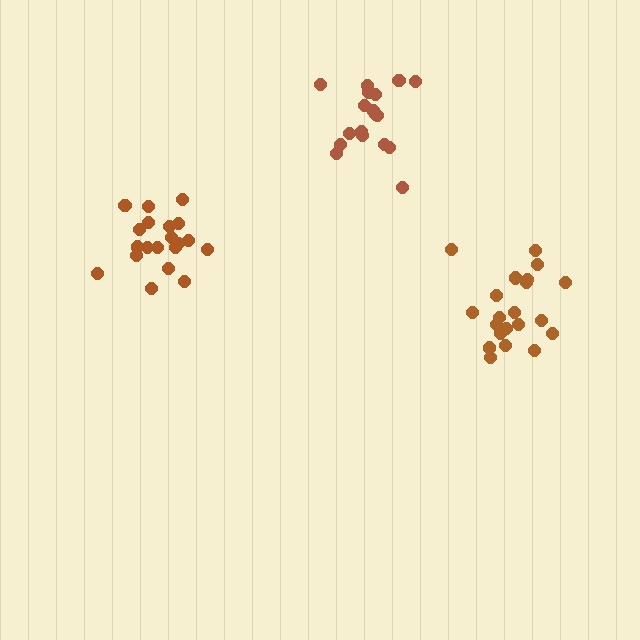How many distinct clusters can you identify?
There are 3 distinct clusters.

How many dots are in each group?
Group 1: 21 dots, Group 2: 21 dots, Group 3: 18 dots (60 total).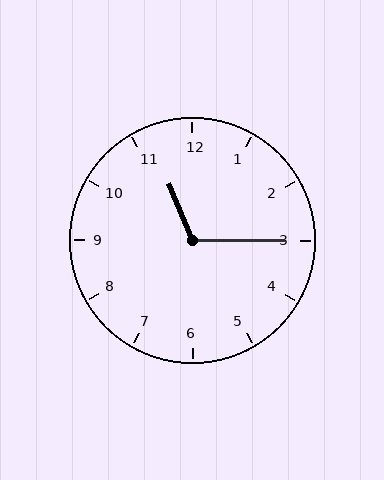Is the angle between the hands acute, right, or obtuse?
It is obtuse.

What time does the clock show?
11:15.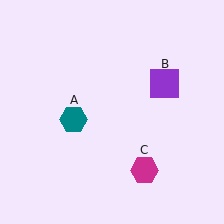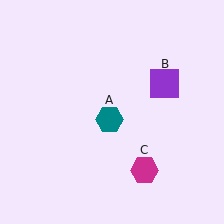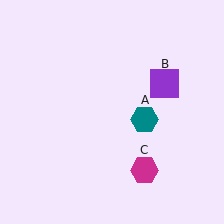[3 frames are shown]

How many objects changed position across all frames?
1 object changed position: teal hexagon (object A).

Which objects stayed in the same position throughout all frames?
Purple square (object B) and magenta hexagon (object C) remained stationary.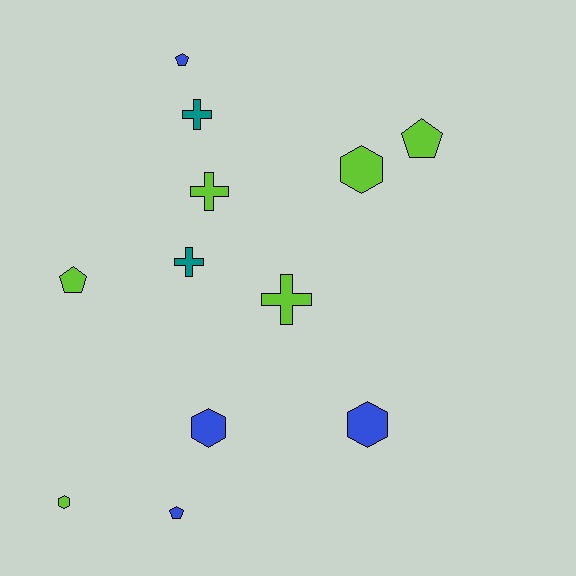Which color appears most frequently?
Lime, with 6 objects.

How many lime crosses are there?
There are 2 lime crosses.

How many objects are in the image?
There are 12 objects.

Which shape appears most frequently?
Cross, with 4 objects.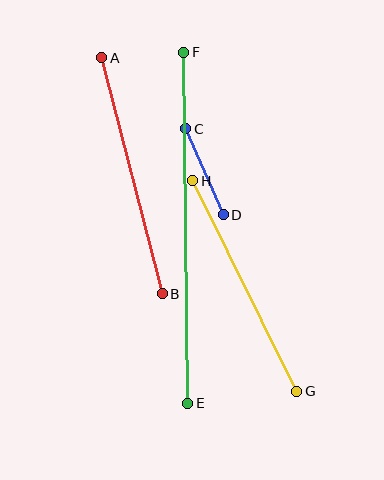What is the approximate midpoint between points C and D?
The midpoint is at approximately (205, 172) pixels.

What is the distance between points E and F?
The distance is approximately 351 pixels.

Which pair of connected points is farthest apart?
Points E and F are farthest apart.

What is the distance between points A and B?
The distance is approximately 244 pixels.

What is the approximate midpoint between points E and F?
The midpoint is at approximately (186, 228) pixels.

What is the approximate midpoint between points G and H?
The midpoint is at approximately (245, 286) pixels.